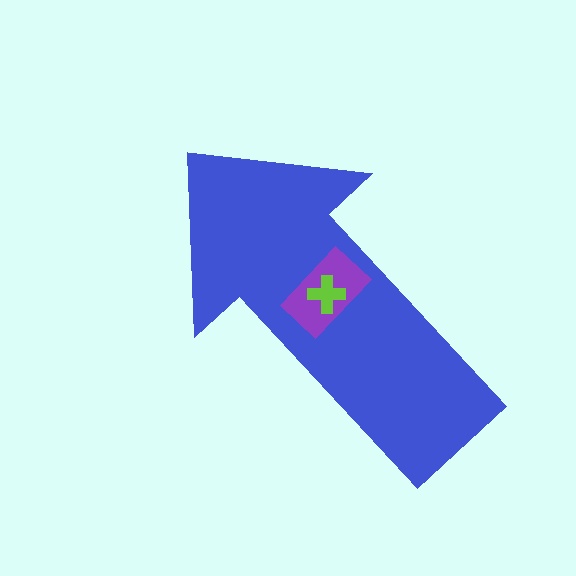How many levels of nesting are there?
3.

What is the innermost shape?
The lime cross.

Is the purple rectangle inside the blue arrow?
Yes.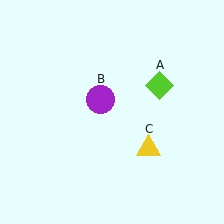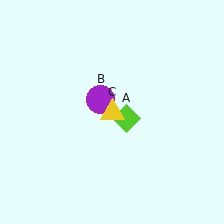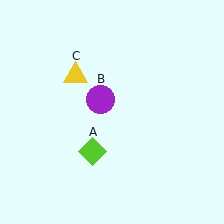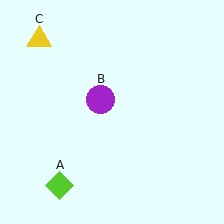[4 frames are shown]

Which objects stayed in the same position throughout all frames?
Purple circle (object B) remained stationary.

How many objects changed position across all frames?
2 objects changed position: lime diamond (object A), yellow triangle (object C).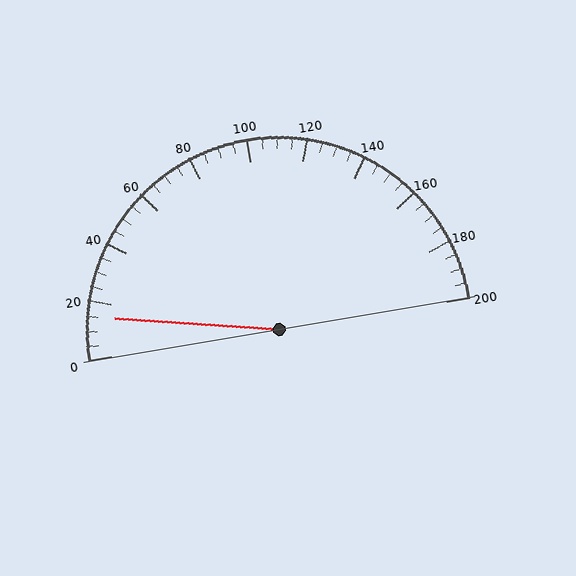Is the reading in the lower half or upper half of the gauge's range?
The reading is in the lower half of the range (0 to 200).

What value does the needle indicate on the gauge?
The needle indicates approximately 15.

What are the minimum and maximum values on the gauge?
The gauge ranges from 0 to 200.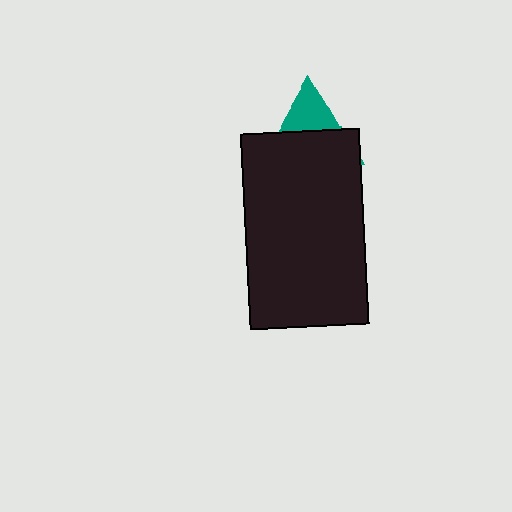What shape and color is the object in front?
The object in front is a black rectangle.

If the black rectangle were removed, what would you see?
You would see the complete teal triangle.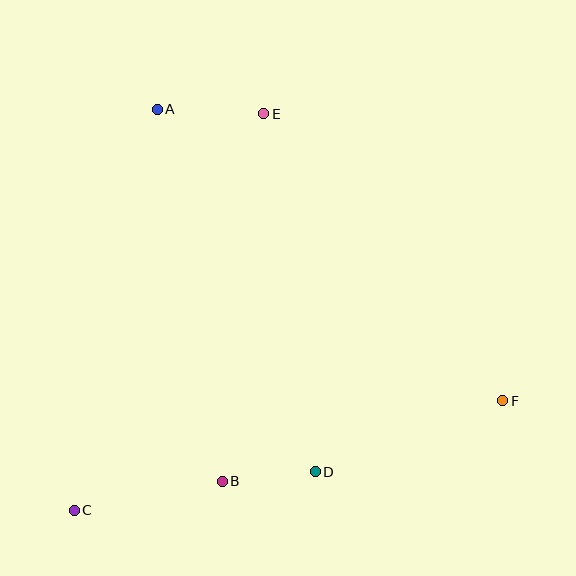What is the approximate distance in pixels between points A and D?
The distance between A and D is approximately 395 pixels.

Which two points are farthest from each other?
Points A and F are farthest from each other.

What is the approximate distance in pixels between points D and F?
The distance between D and F is approximately 200 pixels.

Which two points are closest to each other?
Points B and D are closest to each other.